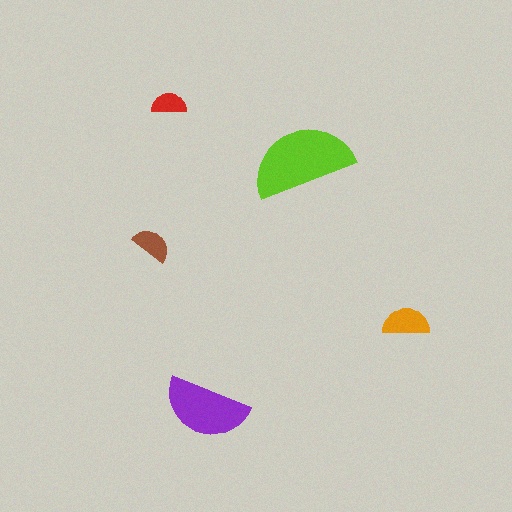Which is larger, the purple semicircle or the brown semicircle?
The purple one.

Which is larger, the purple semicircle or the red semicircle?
The purple one.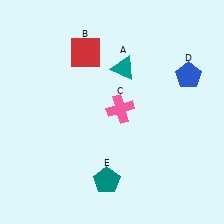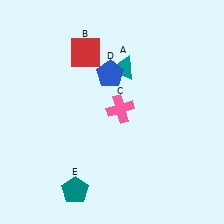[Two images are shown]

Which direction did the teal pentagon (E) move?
The teal pentagon (E) moved left.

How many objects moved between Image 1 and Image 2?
2 objects moved between the two images.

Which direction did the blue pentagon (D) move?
The blue pentagon (D) moved left.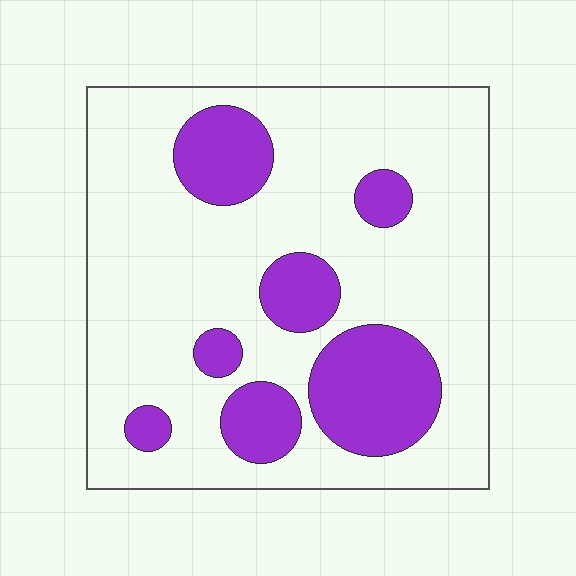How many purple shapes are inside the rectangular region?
7.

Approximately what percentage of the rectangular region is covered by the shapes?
Approximately 25%.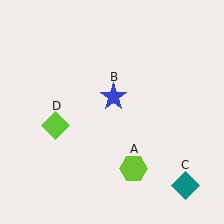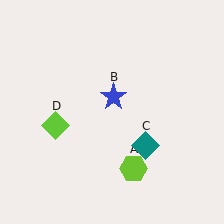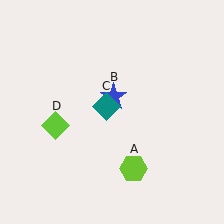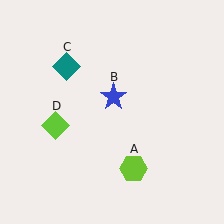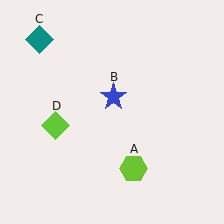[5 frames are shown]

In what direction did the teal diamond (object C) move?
The teal diamond (object C) moved up and to the left.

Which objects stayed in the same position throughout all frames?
Lime hexagon (object A) and blue star (object B) and lime diamond (object D) remained stationary.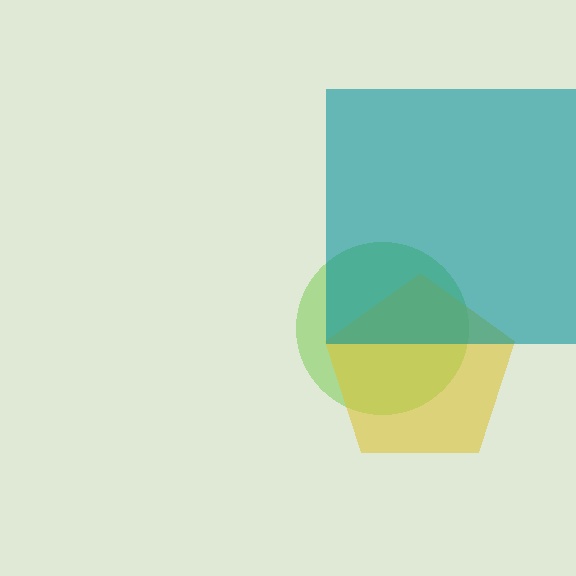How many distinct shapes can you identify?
There are 3 distinct shapes: a lime circle, a yellow pentagon, a teal square.